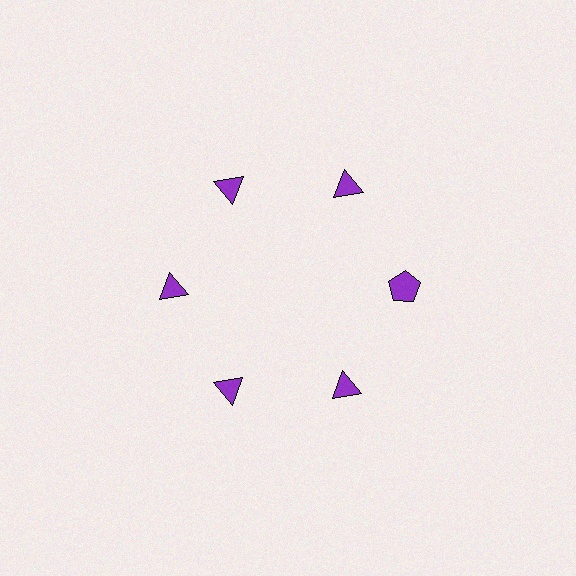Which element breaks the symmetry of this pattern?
The purple pentagon at roughly the 3 o'clock position breaks the symmetry. All other shapes are purple triangles.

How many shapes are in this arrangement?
There are 6 shapes arranged in a ring pattern.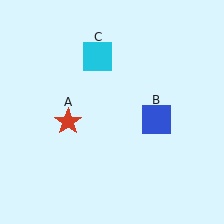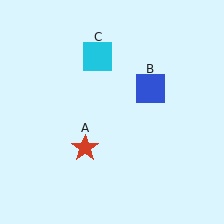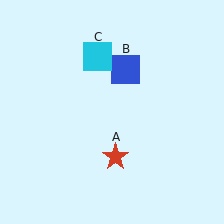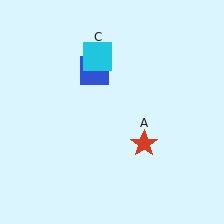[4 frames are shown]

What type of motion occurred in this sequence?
The red star (object A), blue square (object B) rotated counterclockwise around the center of the scene.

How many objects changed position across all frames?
2 objects changed position: red star (object A), blue square (object B).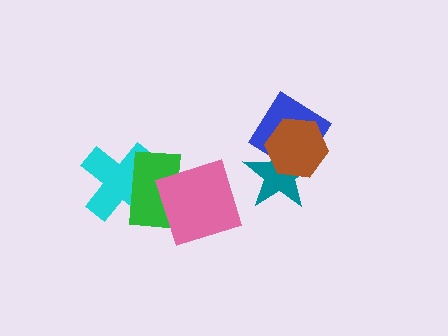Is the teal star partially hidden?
Yes, it is partially covered by another shape.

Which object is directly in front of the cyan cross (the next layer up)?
The green rectangle is directly in front of the cyan cross.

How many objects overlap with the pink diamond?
2 objects overlap with the pink diamond.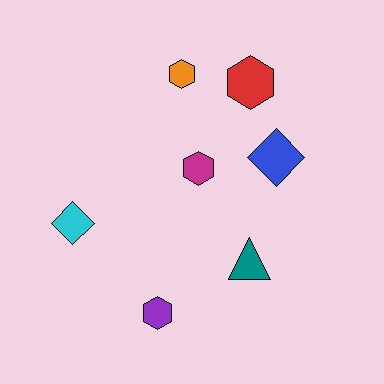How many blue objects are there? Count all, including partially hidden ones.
There is 1 blue object.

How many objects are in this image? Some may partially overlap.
There are 7 objects.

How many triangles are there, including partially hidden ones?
There is 1 triangle.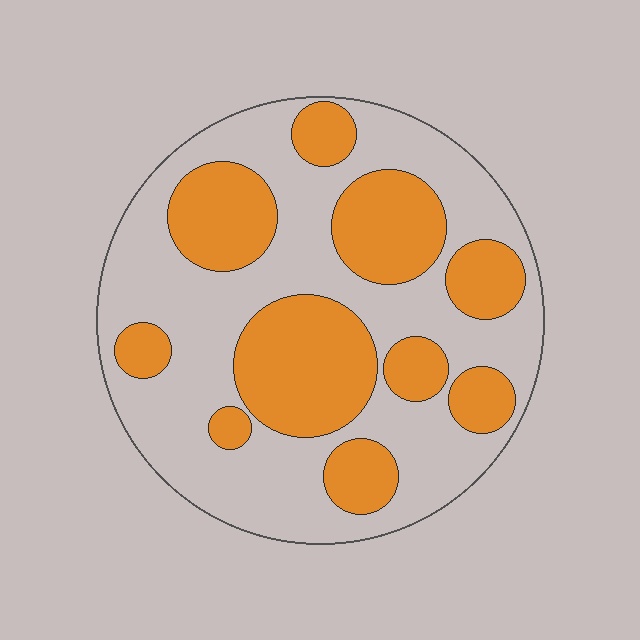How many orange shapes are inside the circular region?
10.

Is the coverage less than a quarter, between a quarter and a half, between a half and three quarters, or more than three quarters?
Between a quarter and a half.